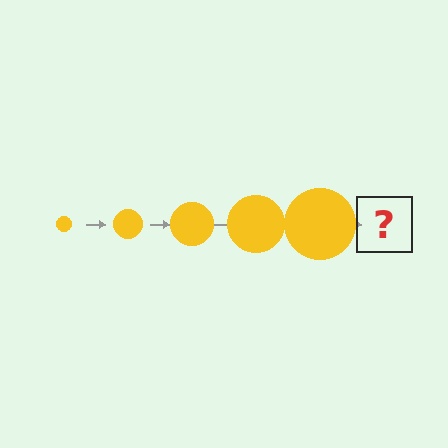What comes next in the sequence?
The next element should be a yellow circle, larger than the previous one.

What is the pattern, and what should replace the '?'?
The pattern is that the circle gets progressively larger each step. The '?' should be a yellow circle, larger than the previous one.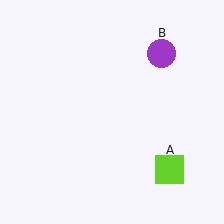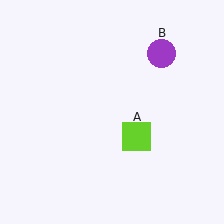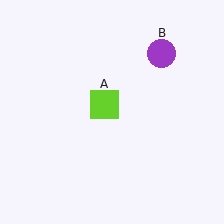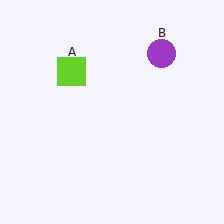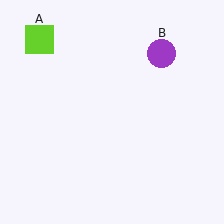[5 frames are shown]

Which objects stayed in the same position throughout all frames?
Purple circle (object B) remained stationary.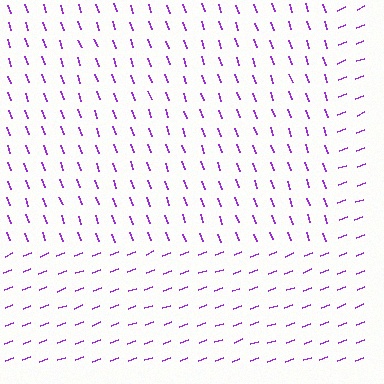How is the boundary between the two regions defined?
The boundary is defined purely by a change in line orientation (approximately 88 degrees difference). All lines are the same color and thickness.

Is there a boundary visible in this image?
Yes, there is a texture boundary formed by a change in line orientation.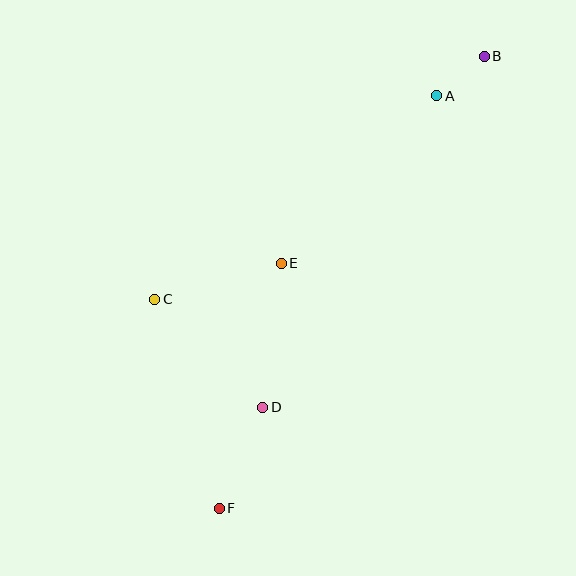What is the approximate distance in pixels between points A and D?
The distance between A and D is approximately 357 pixels.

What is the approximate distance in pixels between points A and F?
The distance between A and F is approximately 466 pixels.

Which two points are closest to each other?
Points A and B are closest to each other.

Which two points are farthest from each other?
Points B and F are farthest from each other.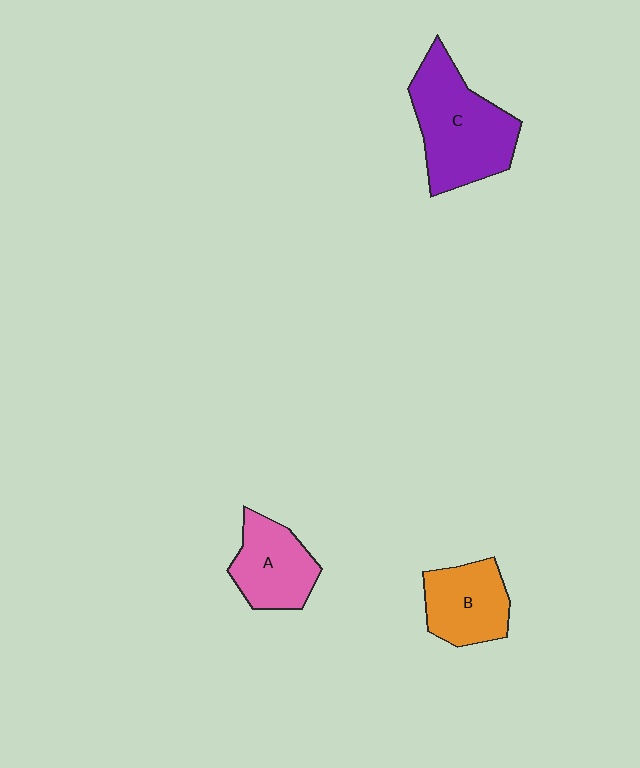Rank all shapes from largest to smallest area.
From largest to smallest: C (purple), A (pink), B (orange).